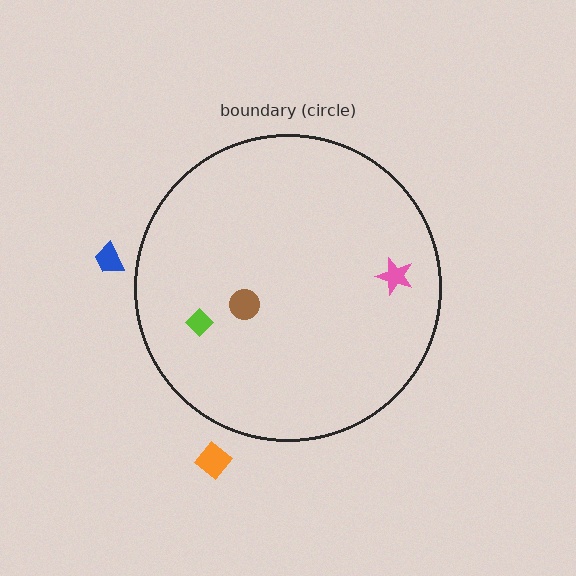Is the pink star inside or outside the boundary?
Inside.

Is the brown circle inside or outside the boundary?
Inside.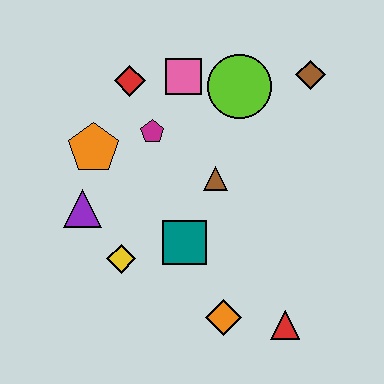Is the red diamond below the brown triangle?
No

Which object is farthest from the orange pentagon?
The red triangle is farthest from the orange pentagon.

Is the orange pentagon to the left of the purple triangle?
No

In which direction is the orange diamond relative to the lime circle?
The orange diamond is below the lime circle.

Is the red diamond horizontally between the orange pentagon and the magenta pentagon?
Yes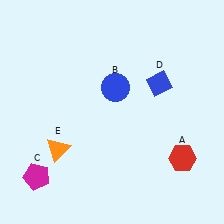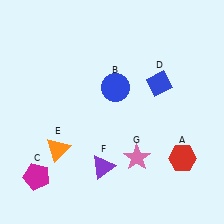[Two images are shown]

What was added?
A purple triangle (F), a pink star (G) were added in Image 2.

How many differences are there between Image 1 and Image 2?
There are 2 differences between the two images.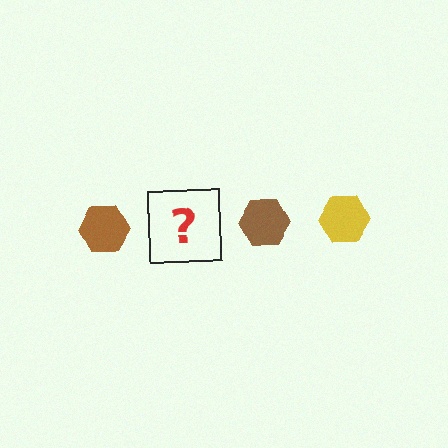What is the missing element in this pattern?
The missing element is a yellow hexagon.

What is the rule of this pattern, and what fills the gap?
The rule is that the pattern cycles through brown, yellow hexagons. The gap should be filled with a yellow hexagon.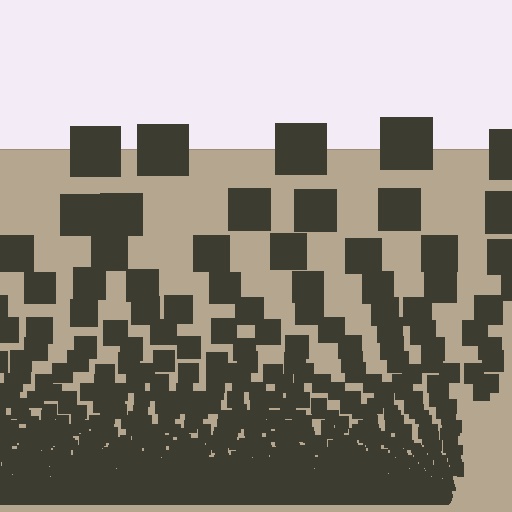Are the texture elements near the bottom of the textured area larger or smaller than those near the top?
Smaller. The gradient is inverted — elements near the bottom are smaller and denser.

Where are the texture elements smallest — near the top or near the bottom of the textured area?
Near the bottom.